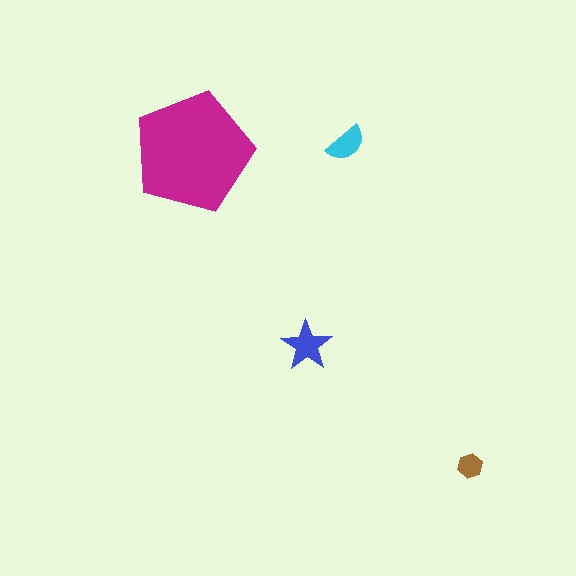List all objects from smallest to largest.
The brown hexagon, the cyan semicircle, the blue star, the magenta pentagon.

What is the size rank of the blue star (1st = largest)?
2nd.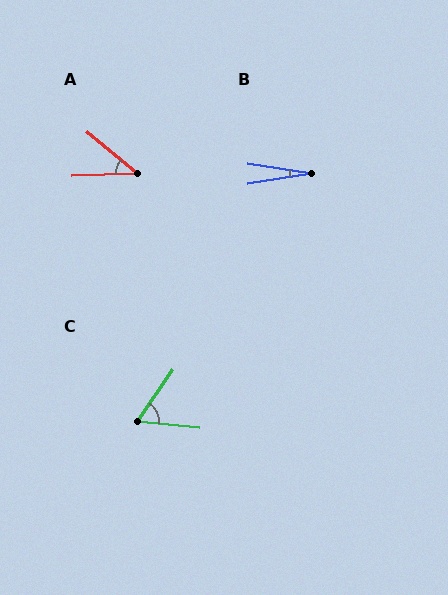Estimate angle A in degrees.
Approximately 41 degrees.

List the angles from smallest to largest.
B (18°), A (41°), C (61°).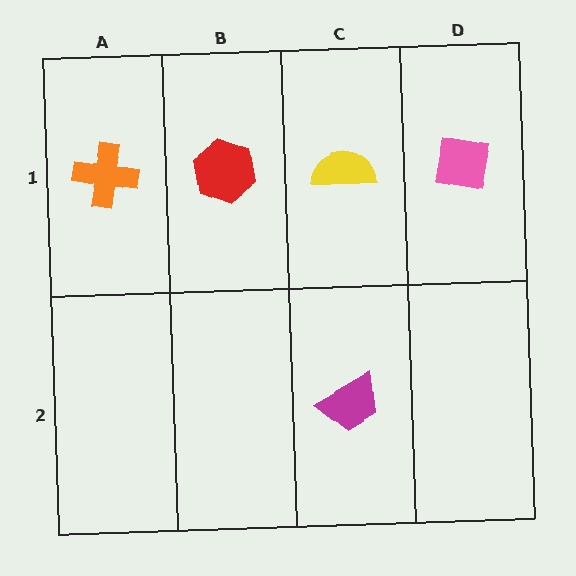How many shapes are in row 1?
4 shapes.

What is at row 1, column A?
An orange cross.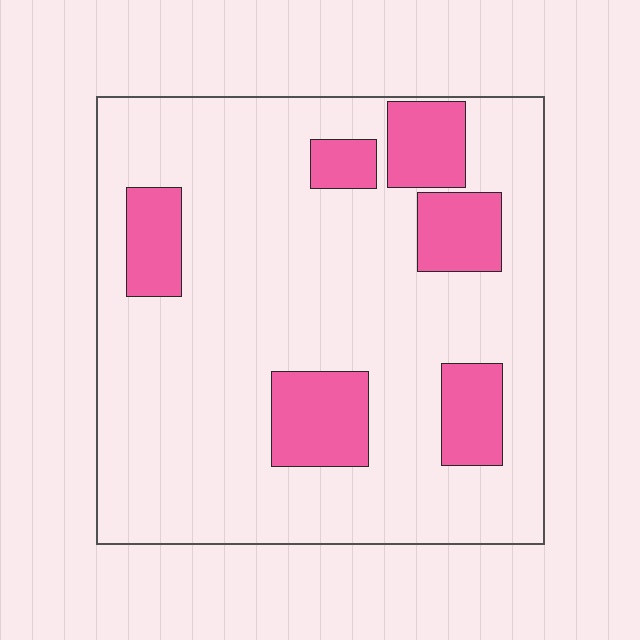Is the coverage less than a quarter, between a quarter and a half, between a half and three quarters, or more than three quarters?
Less than a quarter.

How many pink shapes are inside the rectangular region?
6.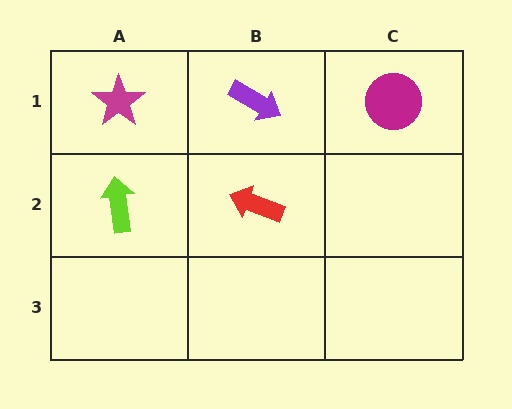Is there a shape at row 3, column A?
No, that cell is empty.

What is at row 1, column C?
A magenta circle.